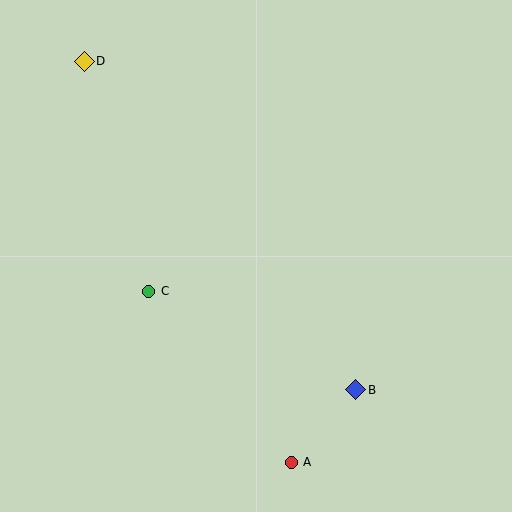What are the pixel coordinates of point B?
Point B is at (356, 390).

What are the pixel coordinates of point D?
Point D is at (84, 61).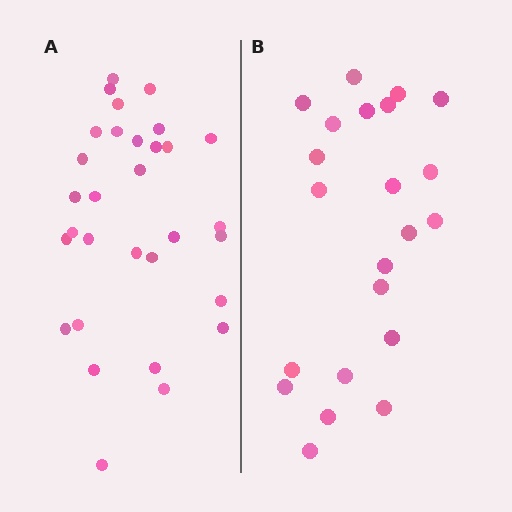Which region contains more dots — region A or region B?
Region A (the left region) has more dots.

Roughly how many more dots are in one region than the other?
Region A has roughly 8 or so more dots than region B.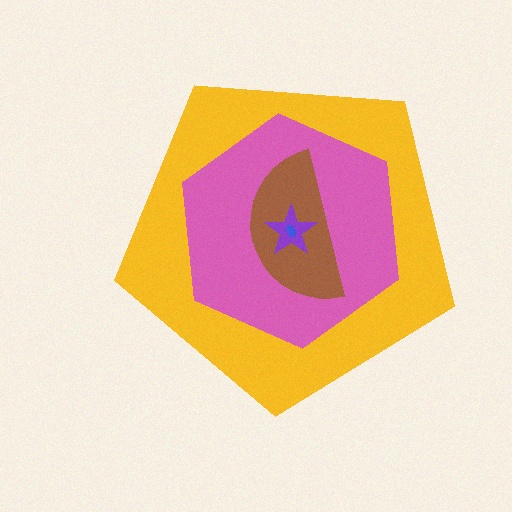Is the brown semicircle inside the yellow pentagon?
Yes.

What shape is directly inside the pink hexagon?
The brown semicircle.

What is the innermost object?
The blue ellipse.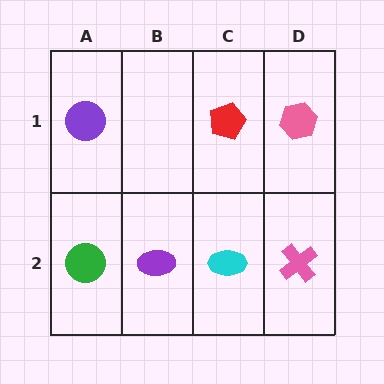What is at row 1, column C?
A red pentagon.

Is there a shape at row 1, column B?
No, that cell is empty.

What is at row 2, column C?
A cyan ellipse.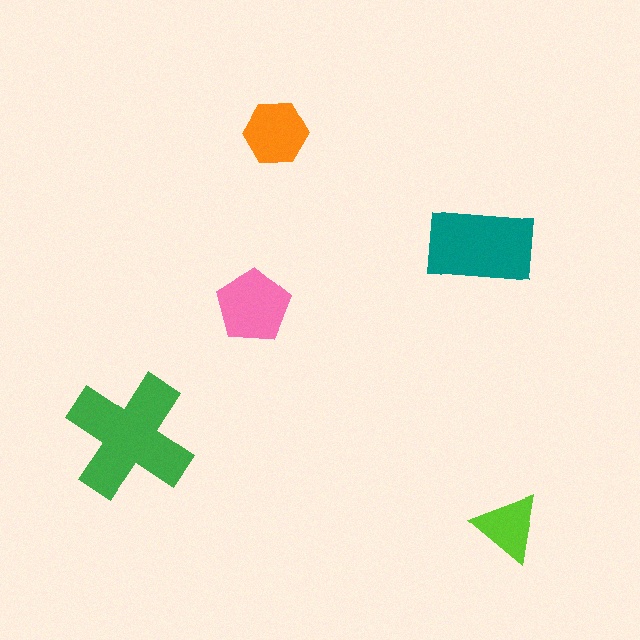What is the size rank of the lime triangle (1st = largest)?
5th.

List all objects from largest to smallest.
The green cross, the teal rectangle, the pink pentagon, the orange hexagon, the lime triangle.